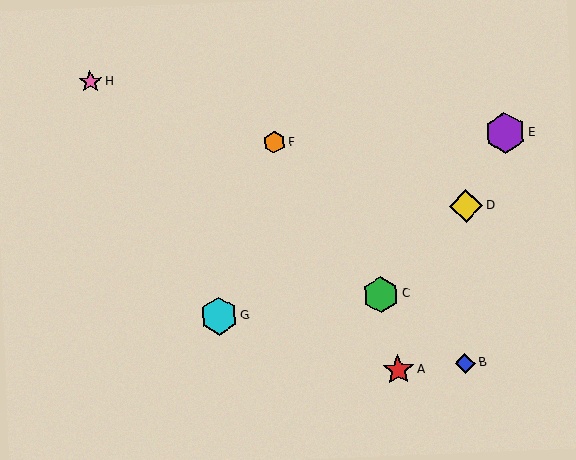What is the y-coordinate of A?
Object A is at y≈370.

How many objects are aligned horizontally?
2 objects (E, F) are aligned horizontally.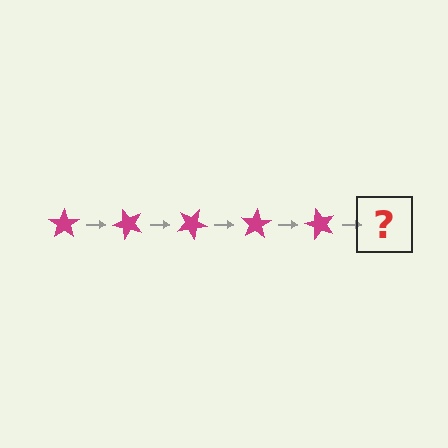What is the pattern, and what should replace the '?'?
The pattern is that the star rotates 50 degrees each step. The '?' should be a magenta star rotated 250 degrees.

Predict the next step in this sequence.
The next step is a magenta star rotated 250 degrees.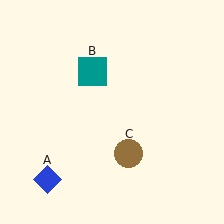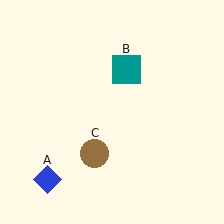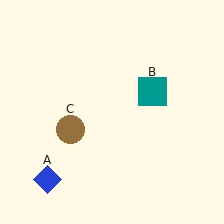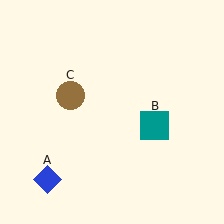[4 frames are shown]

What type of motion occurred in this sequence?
The teal square (object B), brown circle (object C) rotated clockwise around the center of the scene.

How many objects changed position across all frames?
2 objects changed position: teal square (object B), brown circle (object C).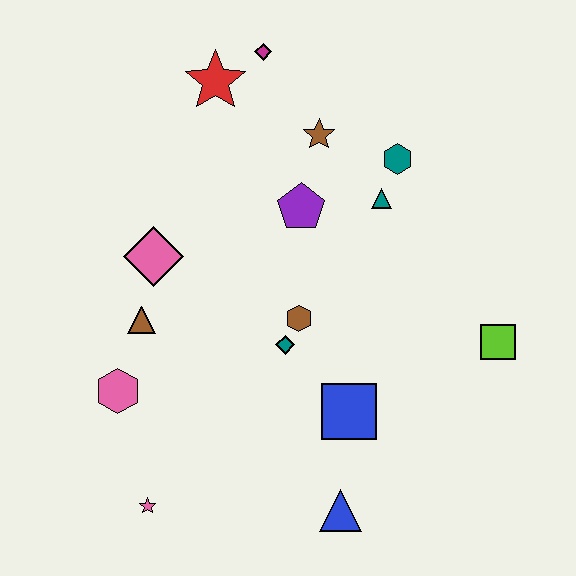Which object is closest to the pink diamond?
The brown triangle is closest to the pink diamond.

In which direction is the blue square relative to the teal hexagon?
The blue square is below the teal hexagon.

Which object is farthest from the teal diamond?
The magenta diamond is farthest from the teal diamond.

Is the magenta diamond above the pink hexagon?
Yes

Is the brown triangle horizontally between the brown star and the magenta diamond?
No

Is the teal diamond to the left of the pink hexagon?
No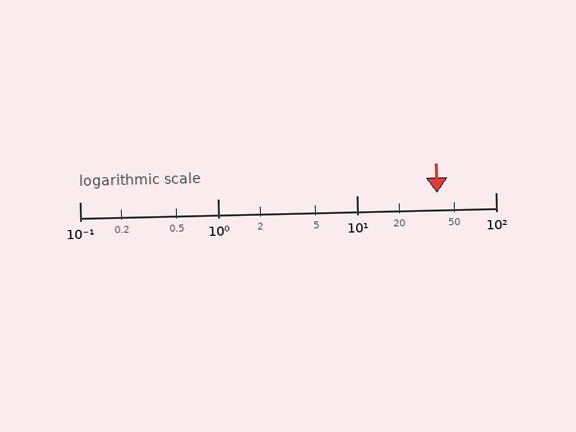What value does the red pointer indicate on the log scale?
The pointer indicates approximately 38.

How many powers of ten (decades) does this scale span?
The scale spans 3 decades, from 0.1 to 100.